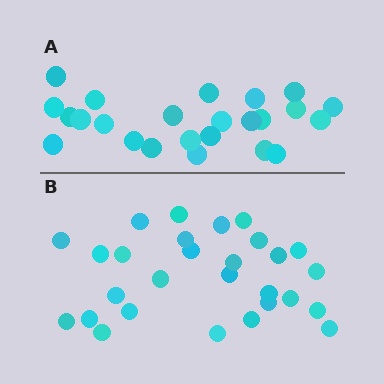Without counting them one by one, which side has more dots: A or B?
Region B (the bottom region) has more dots.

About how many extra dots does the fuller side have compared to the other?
Region B has about 4 more dots than region A.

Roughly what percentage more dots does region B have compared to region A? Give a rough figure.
About 15% more.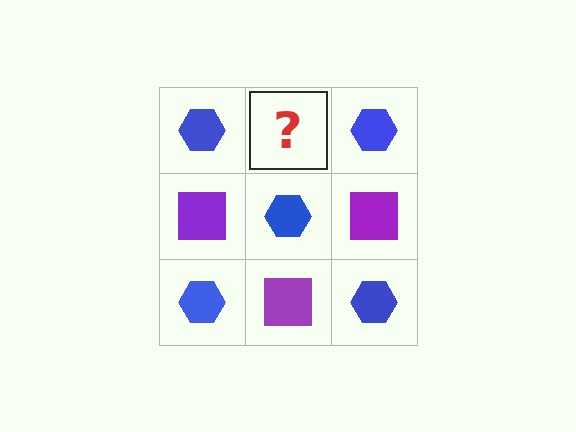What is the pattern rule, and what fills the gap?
The rule is that it alternates blue hexagon and purple square in a checkerboard pattern. The gap should be filled with a purple square.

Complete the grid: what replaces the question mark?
The question mark should be replaced with a purple square.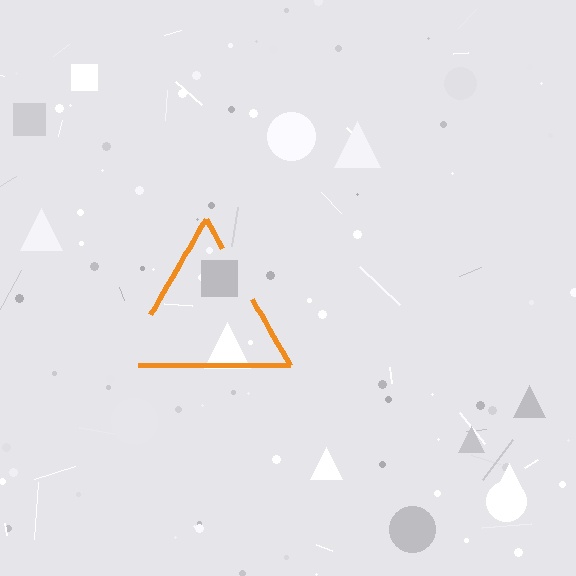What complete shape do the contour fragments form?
The contour fragments form a triangle.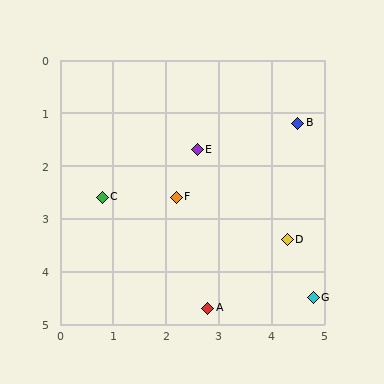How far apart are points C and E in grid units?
Points C and E are about 2.0 grid units apart.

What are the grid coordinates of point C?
Point C is at approximately (0.8, 2.6).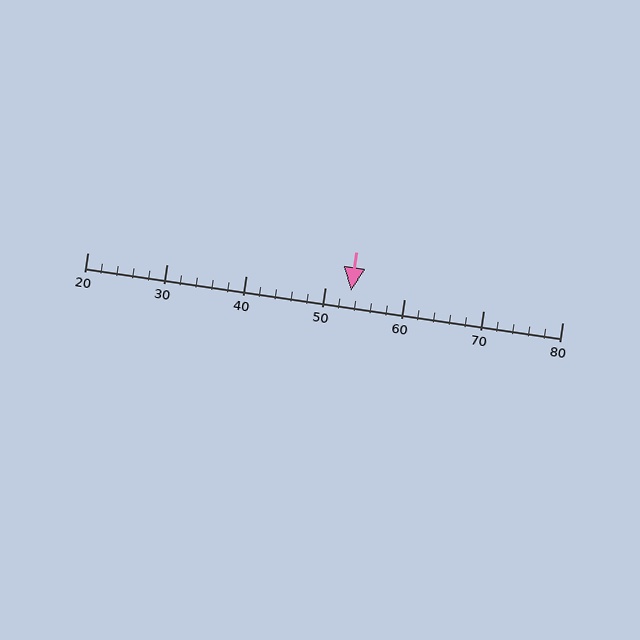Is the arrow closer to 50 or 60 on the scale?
The arrow is closer to 50.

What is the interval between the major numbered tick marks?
The major tick marks are spaced 10 units apart.